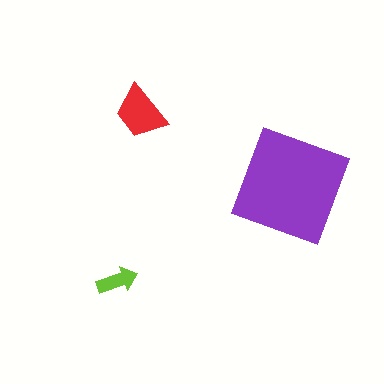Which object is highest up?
The red trapezoid is topmost.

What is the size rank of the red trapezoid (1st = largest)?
2nd.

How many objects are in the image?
There are 3 objects in the image.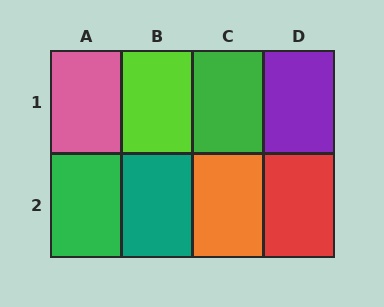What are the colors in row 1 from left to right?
Pink, lime, green, purple.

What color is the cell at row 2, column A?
Green.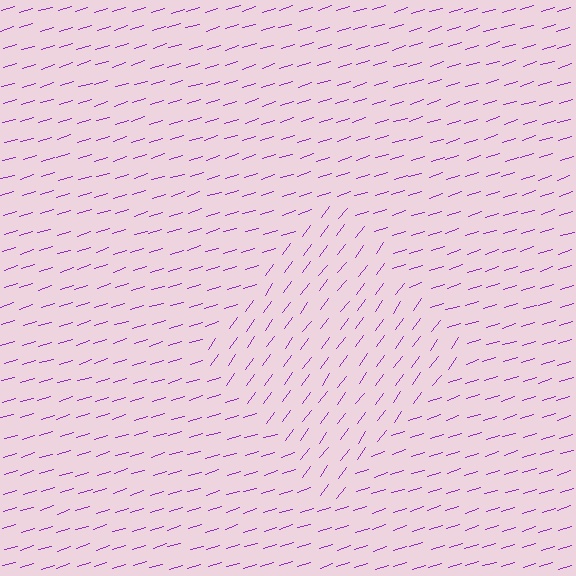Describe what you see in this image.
The image is filled with small purple line segments. A diamond region in the image has lines oriented differently from the surrounding lines, creating a visible texture boundary.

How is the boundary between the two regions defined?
The boundary is defined purely by a change in line orientation (approximately 36 degrees difference). All lines are the same color and thickness.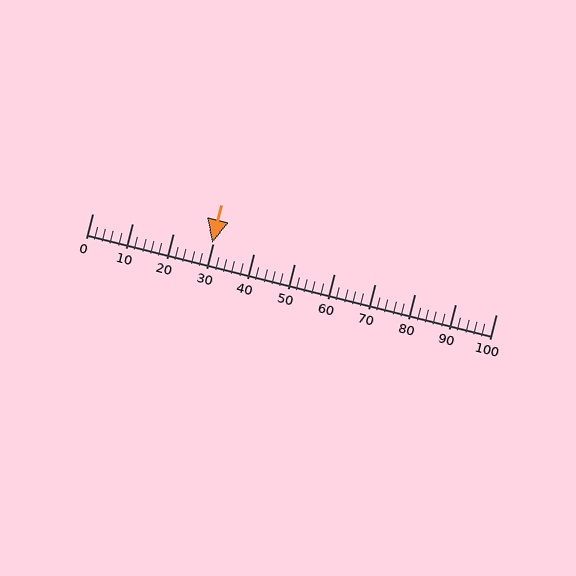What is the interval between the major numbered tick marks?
The major tick marks are spaced 10 units apart.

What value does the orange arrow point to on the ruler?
The orange arrow points to approximately 30.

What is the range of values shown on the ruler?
The ruler shows values from 0 to 100.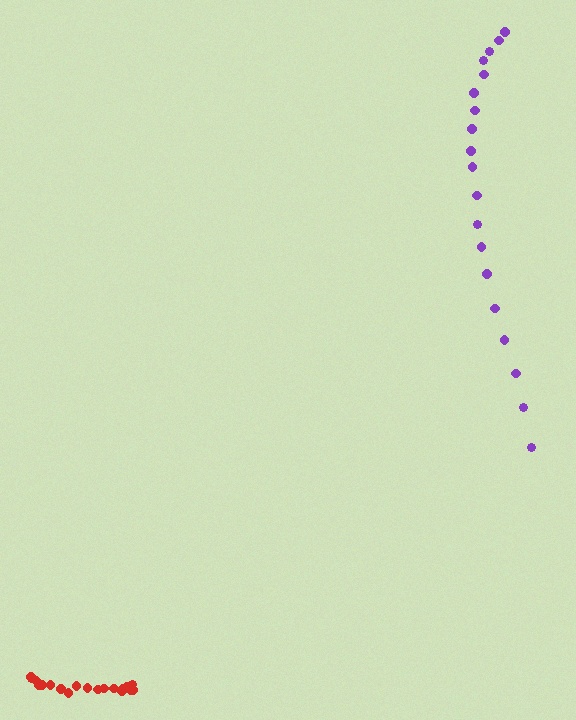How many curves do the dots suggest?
There are 2 distinct paths.